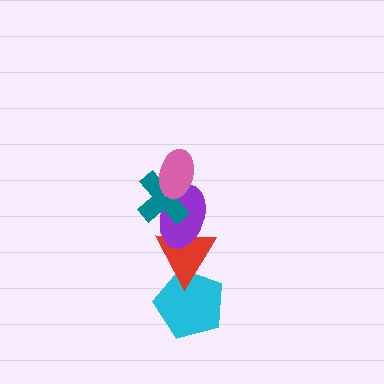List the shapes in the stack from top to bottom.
From top to bottom: the pink ellipse, the teal cross, the purple ellipse, the red triangle, the cyan pentagon.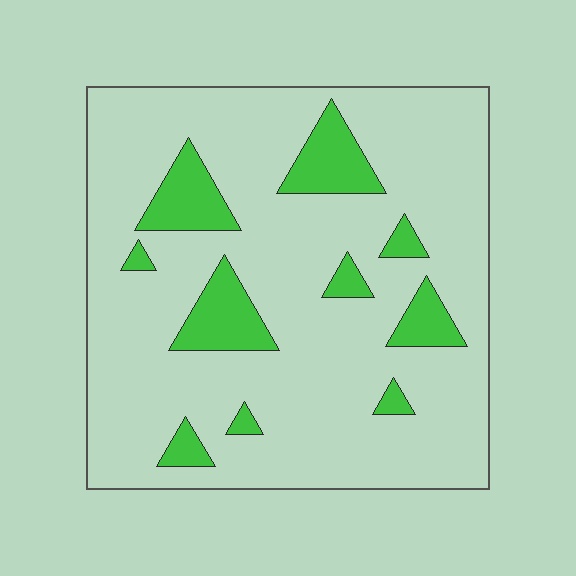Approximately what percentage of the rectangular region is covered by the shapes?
Approximately 15%.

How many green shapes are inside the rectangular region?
10.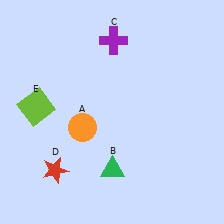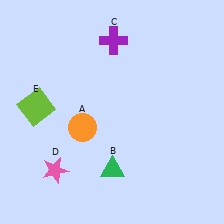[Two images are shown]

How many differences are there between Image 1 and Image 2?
There is 1 difference between the two images.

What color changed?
The star (D) changed from red in Image 1 to pink in Image 2.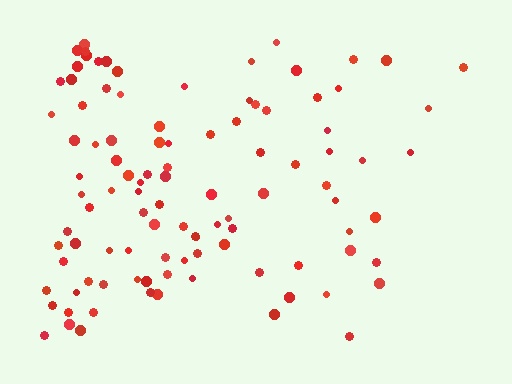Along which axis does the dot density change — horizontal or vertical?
Horizontal.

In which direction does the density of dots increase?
From right to left, with the left side densest.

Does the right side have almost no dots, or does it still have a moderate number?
Still a moderate number, just noticeably fewer than the left.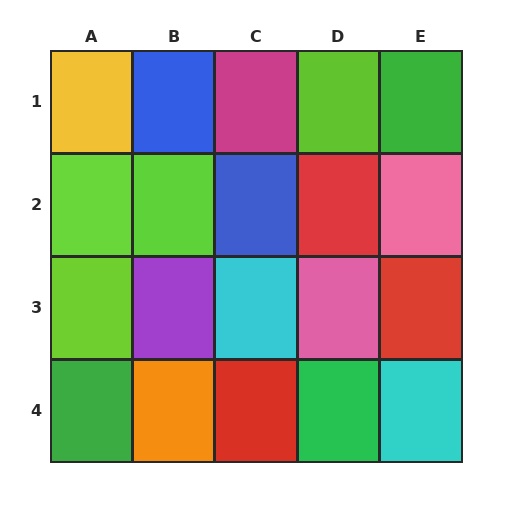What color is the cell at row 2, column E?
Pink.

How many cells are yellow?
1 cell is yellow.